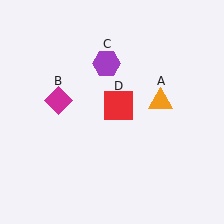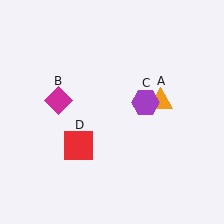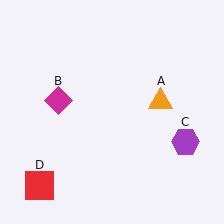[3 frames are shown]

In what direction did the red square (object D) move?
The red square (object D) moved down and to the left.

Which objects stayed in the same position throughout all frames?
Orange triangle (object A) and magenta diamond (object B) remained stationary.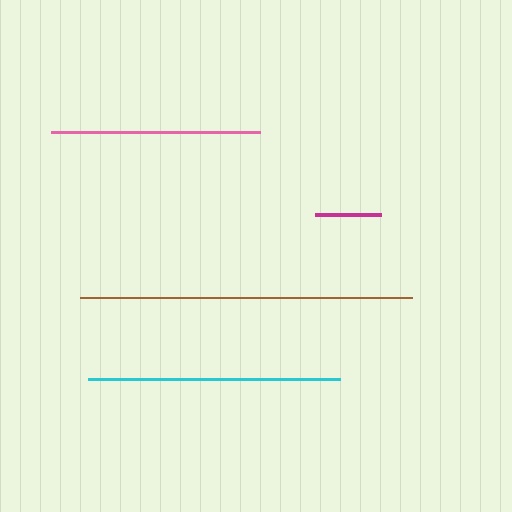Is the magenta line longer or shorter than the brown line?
The brown line is longer than the magenta line.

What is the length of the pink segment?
The pink segment is approximately 209 pixels long.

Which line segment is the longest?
The brown line is the longest at approximately 332 pixels.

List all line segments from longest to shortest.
From longest to shortest: brown, cyan, pink, magenta.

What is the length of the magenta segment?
The magenta segment is approximately 65 pixels long.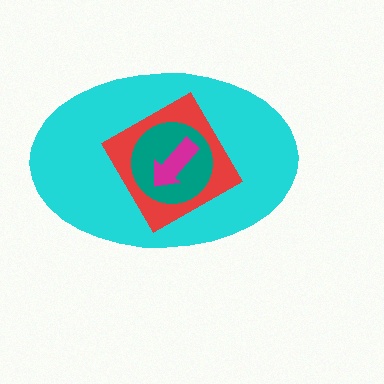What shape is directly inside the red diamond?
The teal circle.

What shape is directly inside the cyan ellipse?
The red diamond.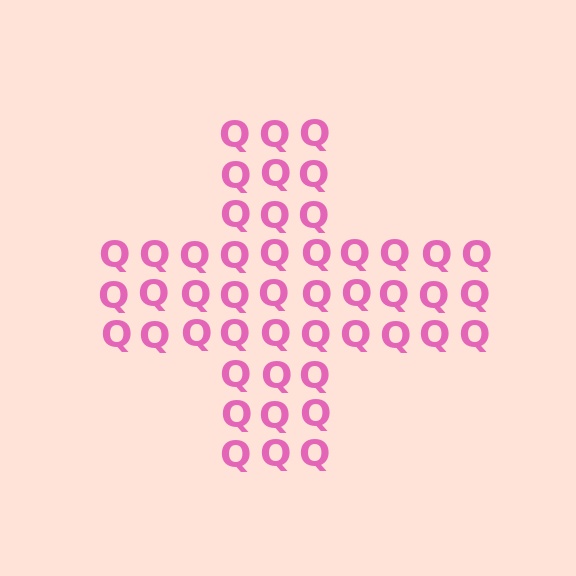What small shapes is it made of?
It is made of small letter Q's.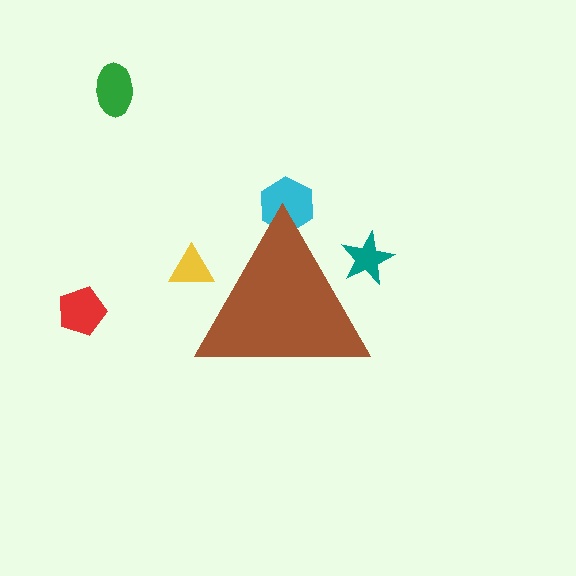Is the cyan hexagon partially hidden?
Yes, the cyan hexagon is partially hidden behind the brown triangle.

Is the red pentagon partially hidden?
No, the red pentagon is fully visible.